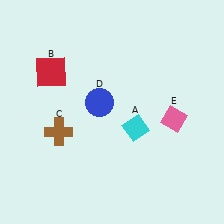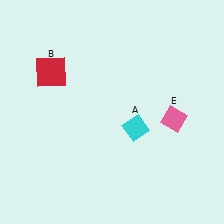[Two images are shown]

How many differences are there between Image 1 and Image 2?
There are 2 differences between the two images.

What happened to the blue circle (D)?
The blue circle (D) was removed in Image 2. It was in the top-left area of Image 1.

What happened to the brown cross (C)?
The brown cross (C) was removed in Image 2. It was in the bottom-left area of Image 1.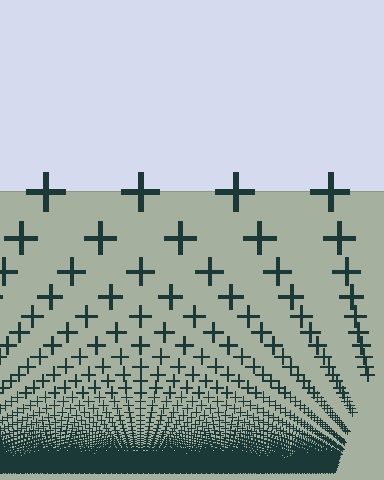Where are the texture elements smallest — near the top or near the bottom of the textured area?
Near the bottom.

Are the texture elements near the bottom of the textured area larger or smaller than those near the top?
Smaller. The gradient is inverted — elements near the bottom are smaller and denser.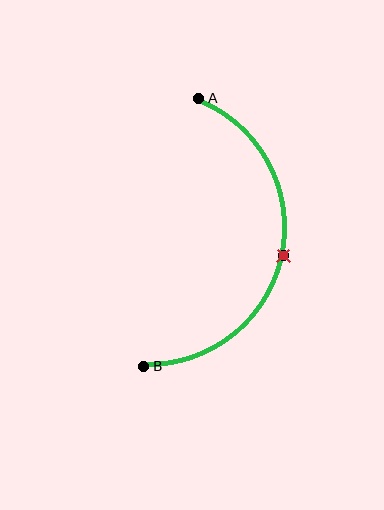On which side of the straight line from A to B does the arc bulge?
The arc bulges to the right of the straight line connecting A and B.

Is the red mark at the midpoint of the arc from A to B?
Yes. The red mark lies on the arc at equal arc-length from both A and B — it is the arc midpoint.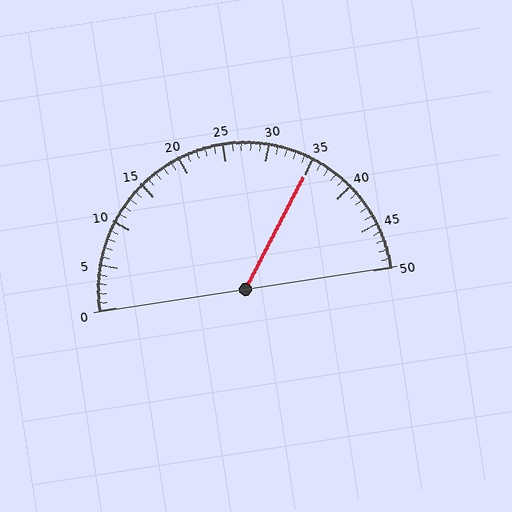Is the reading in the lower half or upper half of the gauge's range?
The reading is in the upper half of the range (0 to 50).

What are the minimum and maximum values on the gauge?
The gauge ranges from 0 to 50.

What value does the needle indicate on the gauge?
The needle indicates approximately 35.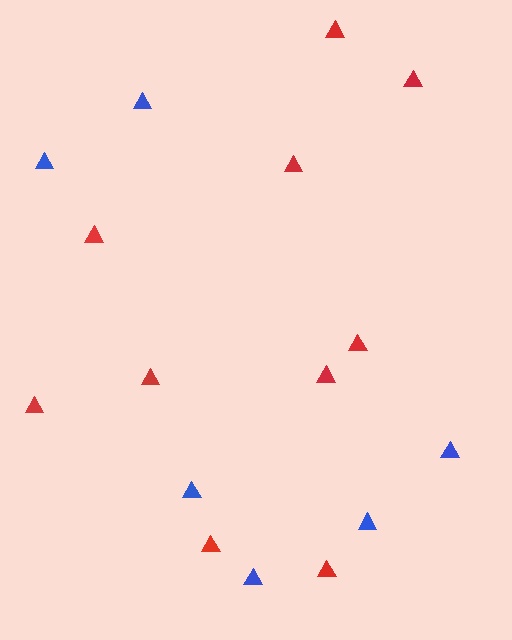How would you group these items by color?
There are 2 groups: one group of red triangles (10) and one group of blue triangles (6).